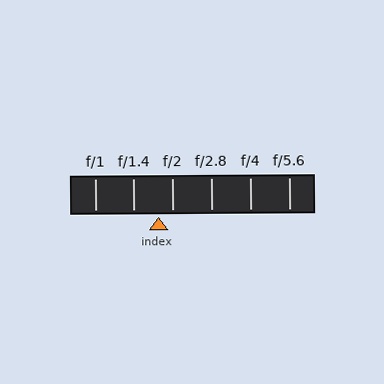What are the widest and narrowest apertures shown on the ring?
The widest aperture shown is f/1 and the narrowest is f/5.6.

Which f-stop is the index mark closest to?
The index mark is closest to f/2.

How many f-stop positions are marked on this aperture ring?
There are 6 f-stop positions marked.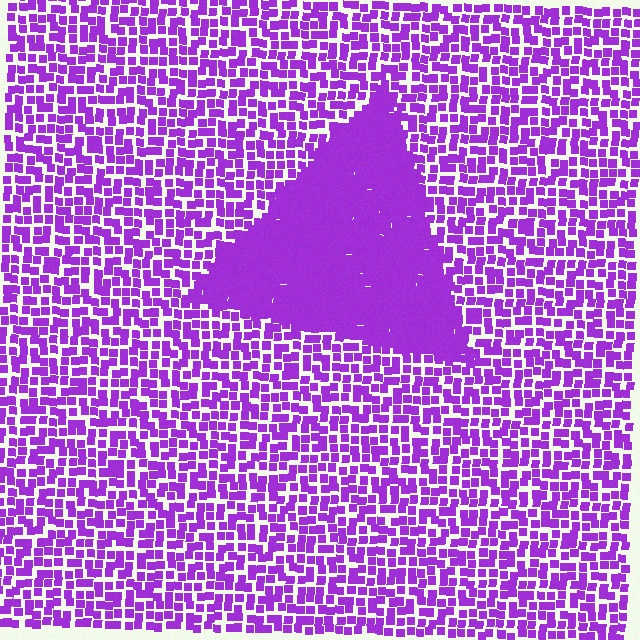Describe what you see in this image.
The image contains small purple elements arranged at two different densities. A triangle-shaped region is visible where the elements are more densely packed than the surrounding area.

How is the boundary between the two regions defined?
The boundary is defined by a change in element density (approximately 2.4x ratio). All elements are the same color, size, and shape.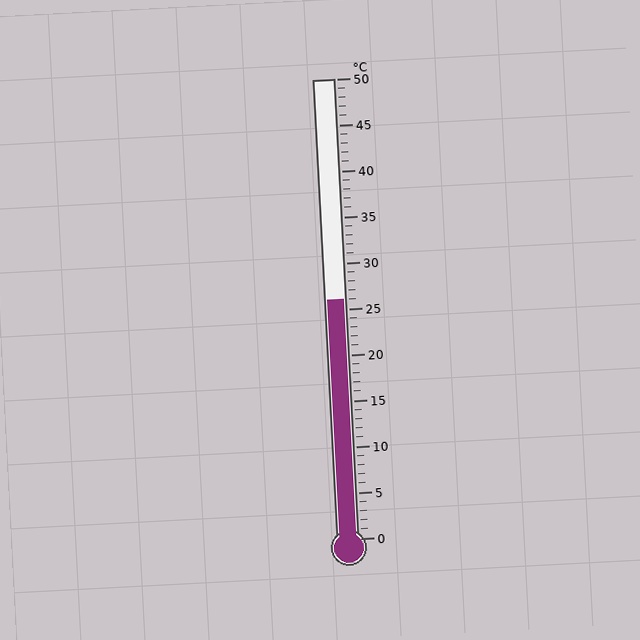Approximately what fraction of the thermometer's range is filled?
The thermometer is filled to approximately 50% of its range.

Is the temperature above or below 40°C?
The temperature is below 40°C.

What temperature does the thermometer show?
The thermometer shows approximately 26°C.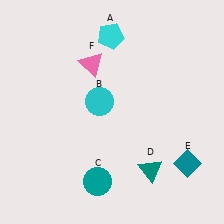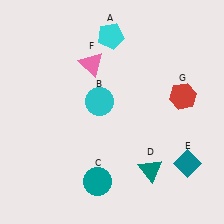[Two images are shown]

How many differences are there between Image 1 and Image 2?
There is 1 difference between the two images.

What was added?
A red hexagon (G) was added in Image 2.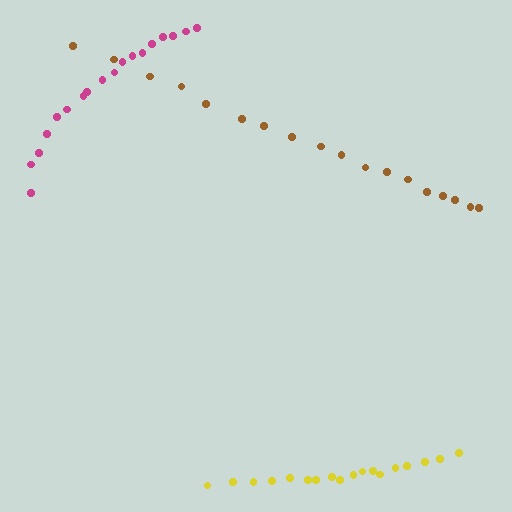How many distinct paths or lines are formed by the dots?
There are 3 distinct paths.